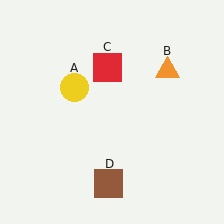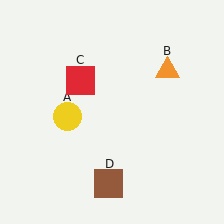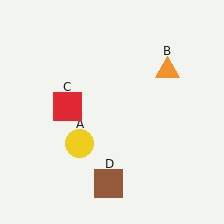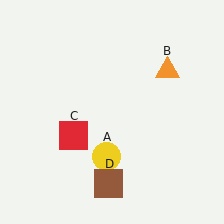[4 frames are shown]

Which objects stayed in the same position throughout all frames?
Orange triangle (object B) and brown square (object D) remained stationary.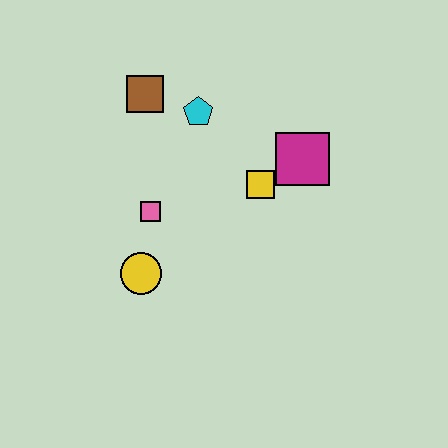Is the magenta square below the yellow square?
No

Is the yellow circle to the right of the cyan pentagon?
No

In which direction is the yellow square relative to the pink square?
The yellow square is to the right of the pink square.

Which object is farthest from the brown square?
The yellow circle is farthest from the brown square.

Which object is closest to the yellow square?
The magenta square is closest to the yellow square.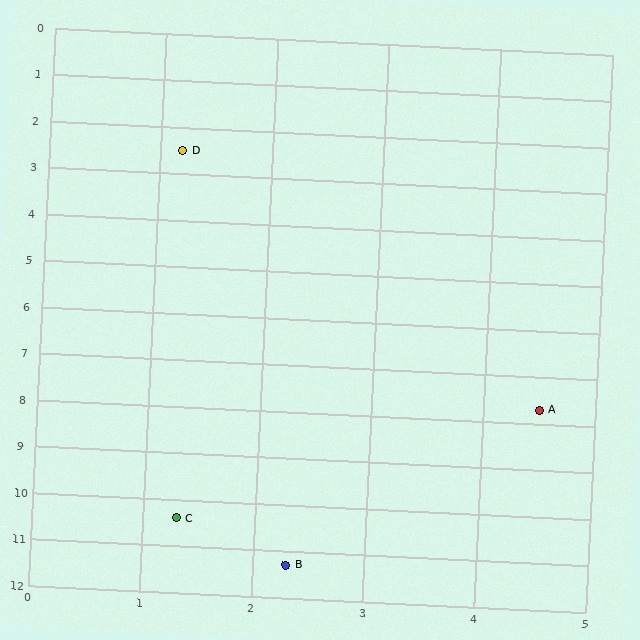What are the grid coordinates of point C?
Point C is at approximately (1.3, 10.4).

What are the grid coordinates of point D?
Point D is at approximately (1.2, 2.5).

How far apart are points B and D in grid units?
Points B and D are about 8.9 grid units apart.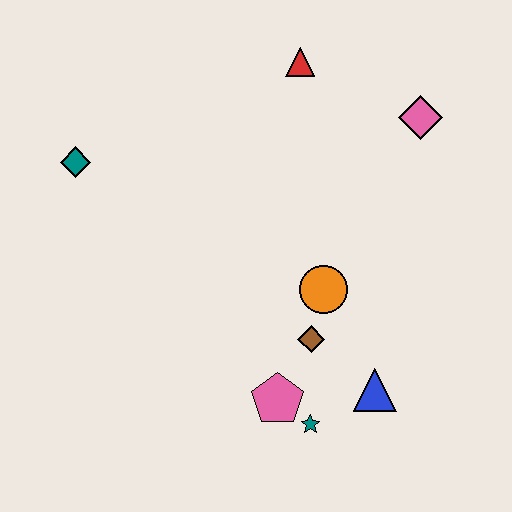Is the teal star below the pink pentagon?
Yes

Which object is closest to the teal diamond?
The red triangle is closest to the teal diamond.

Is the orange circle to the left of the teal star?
No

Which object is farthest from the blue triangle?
The teal diamond is farthest from the blue triangle.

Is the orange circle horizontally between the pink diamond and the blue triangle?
No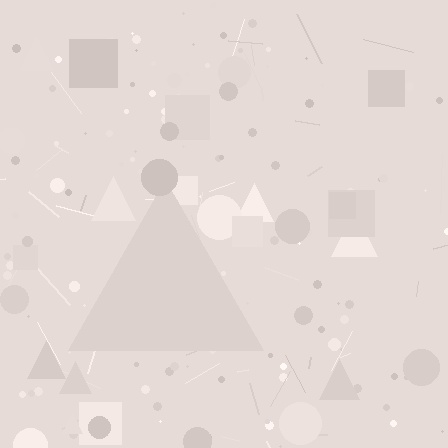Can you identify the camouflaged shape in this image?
The camouflaged shape is a triangle.